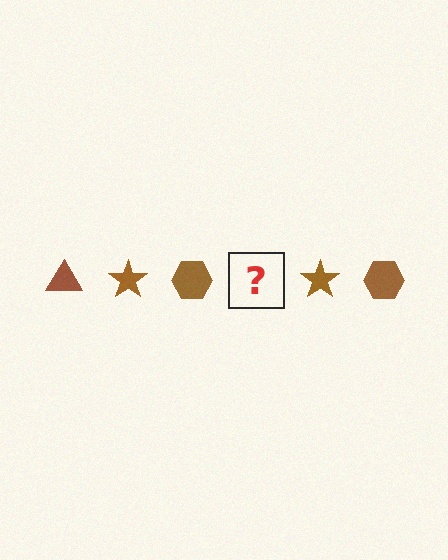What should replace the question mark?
The question mark should be replaced with a brown triangle.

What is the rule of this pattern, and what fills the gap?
The rule is that the pattern cycles through triangle, star, hexagon shapes in brown. The gap should be filled with a brown triangle.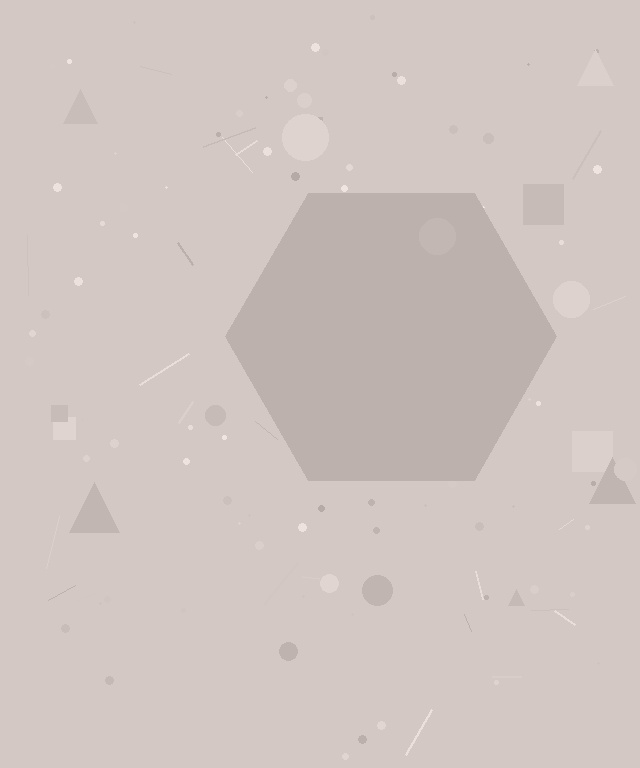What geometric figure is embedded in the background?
A hexagon is embedded in the background.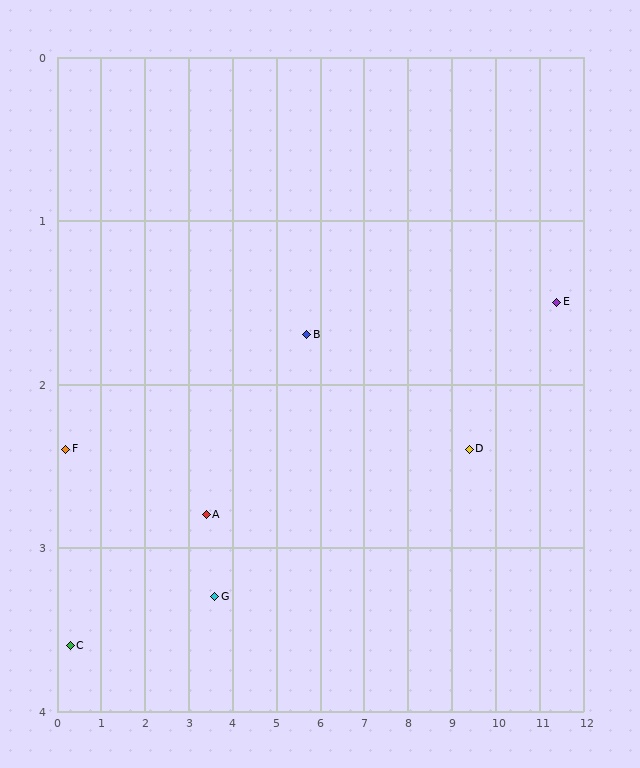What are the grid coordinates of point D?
Point D is at approximately (9.4, 2.4).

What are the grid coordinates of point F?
Point F is at approximately (0.2, 2.4).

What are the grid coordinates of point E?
Point E is at approximately (11.4, 1.5).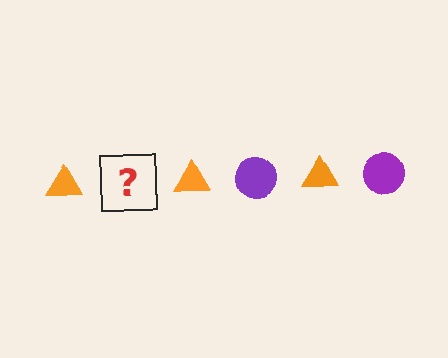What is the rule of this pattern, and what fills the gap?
The rule is that the pattern alternates between orange triangle and purple circle. The gap should be filled with a purple circle.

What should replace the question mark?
The question mark should be replaced with a purple circle.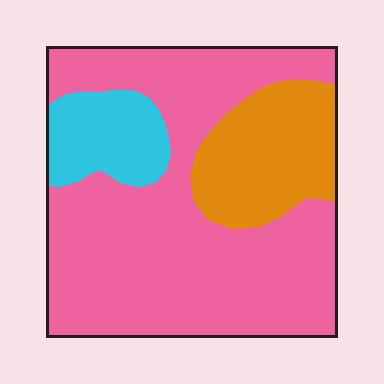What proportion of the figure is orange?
Orange covers about 20% of the figure.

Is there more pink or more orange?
Pink.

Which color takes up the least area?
Cyan, at roughly 10%.